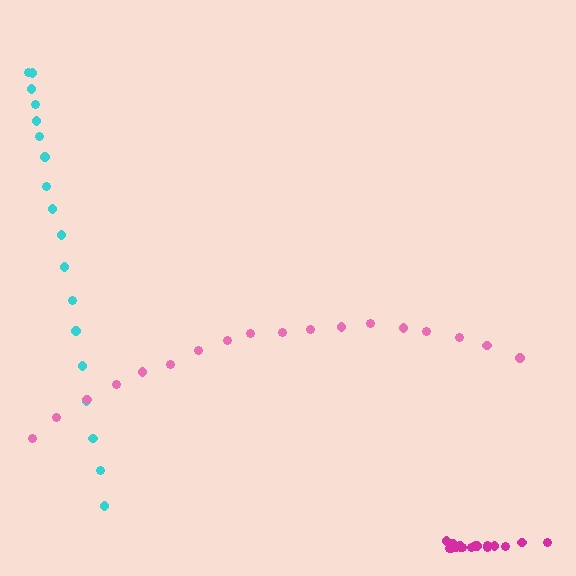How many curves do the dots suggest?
There are 3 distinct paths.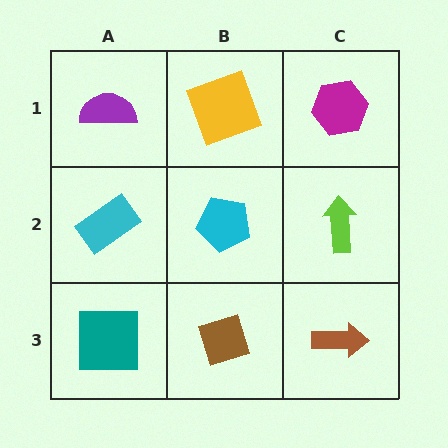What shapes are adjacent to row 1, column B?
A cyan pentagon (row 2, column B), a purple semicircle (row 1, column A), a magenta hexagon (row 1, column C).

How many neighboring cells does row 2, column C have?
3.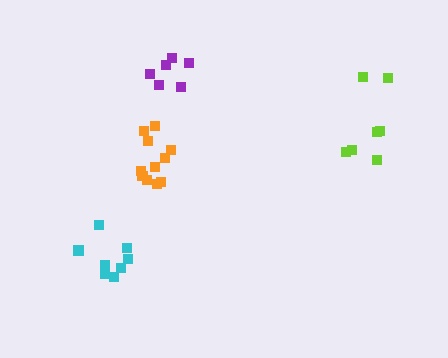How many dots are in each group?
Group 1: 11 dots, Group 2: 7 dots, Group 3: 6 dots, Group 4: 8 dots (32 total).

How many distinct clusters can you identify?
There are 4 distinct clusters.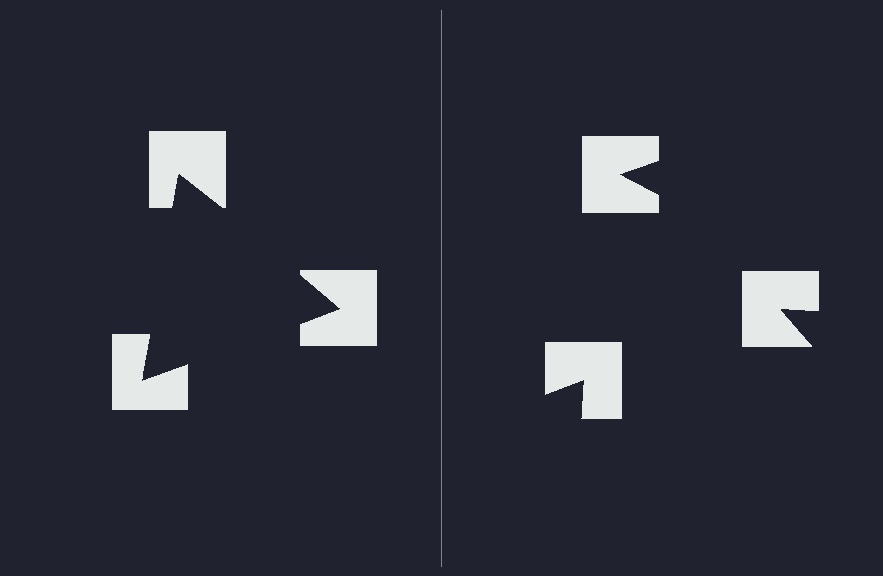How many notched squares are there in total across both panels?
6 — 3 on each side.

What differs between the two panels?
The notched squares are positioned identically on both sides; only the wedge orientations differ. On the left they align to a triangle; on the right they are misaligned.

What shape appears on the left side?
An illusory triangle.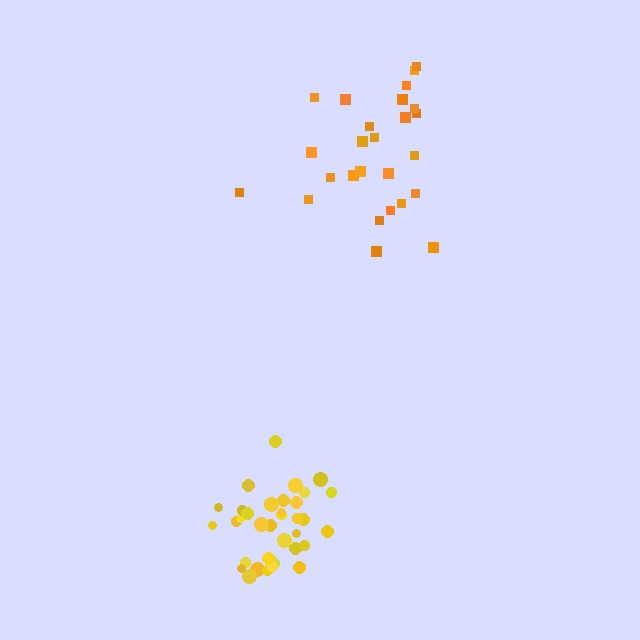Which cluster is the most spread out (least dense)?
Orange.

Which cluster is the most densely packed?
Yellow.